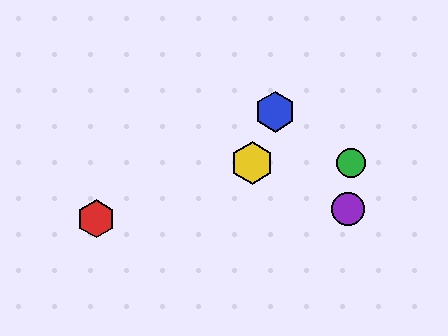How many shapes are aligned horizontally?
2 shapes (the green circle, the yellow hexagon) are aligned horizontally.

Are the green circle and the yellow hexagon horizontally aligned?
Yes, both are at y≈163.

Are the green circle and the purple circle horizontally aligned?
No, the green circle is at y≈163 and the purple circle is at y≈209.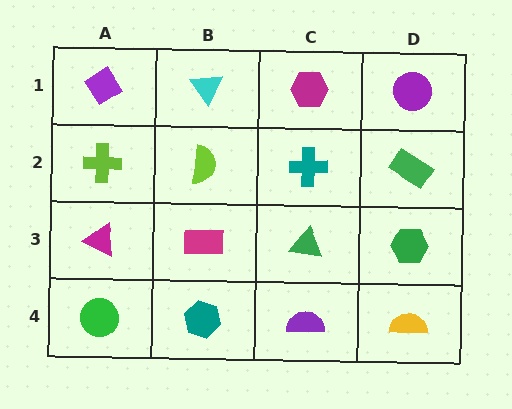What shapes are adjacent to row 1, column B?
A lime semicircle (row 2, column B), a purple diamond (row 1, column A), a magenta hexagon (row 1, column C).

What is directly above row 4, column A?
A magenta triangle.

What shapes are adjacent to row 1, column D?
A green rectangle (row 2, column D), a magenta hexagon (row 1, column C).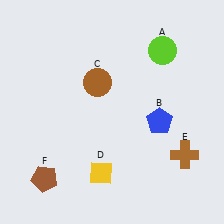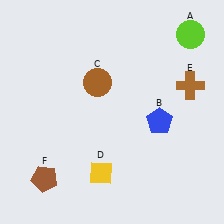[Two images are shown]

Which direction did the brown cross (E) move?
The brown cross (E) moved up.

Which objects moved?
The objects that moved are: the lime circle (A), the brown cross (E).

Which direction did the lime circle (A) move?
The lime circle (A) moved right.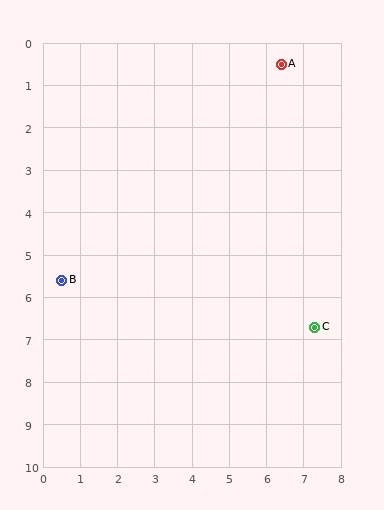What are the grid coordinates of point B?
Point B is at approximately (0.5, 5.6).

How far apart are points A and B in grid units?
Points A and B are about 7.8 grid units apart.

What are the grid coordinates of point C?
Point C is at approximately (7.3, 6.7).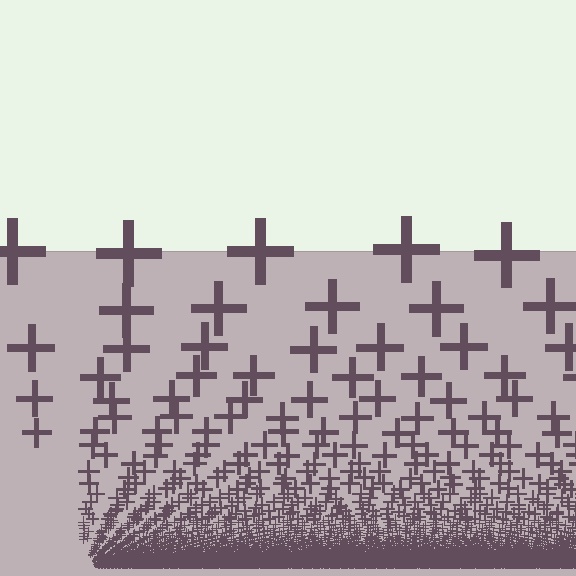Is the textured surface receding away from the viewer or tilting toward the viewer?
The surface appears to tilt toward the viewer. Texture elements get larger and sparser toward the top.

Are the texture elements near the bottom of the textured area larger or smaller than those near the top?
Smaller. The gradient is inverted — elements near the bottom are smaller and denser.